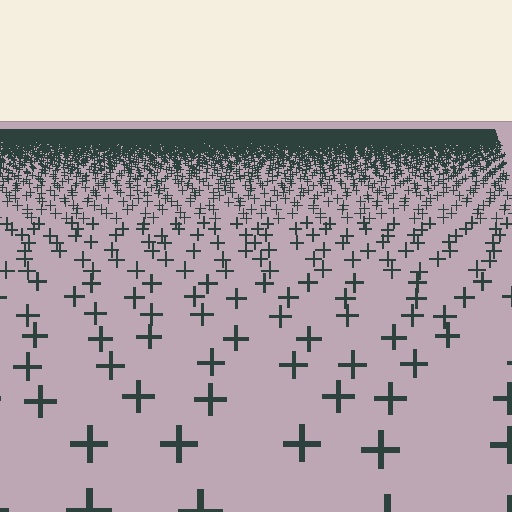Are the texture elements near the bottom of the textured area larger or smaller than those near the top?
Larger. Near the bottom, elements are closer to the viewer and appear at a bigger on-screen size.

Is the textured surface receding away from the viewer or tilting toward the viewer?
The surface is receding away from the viewer. Texture elements get smaller and denser toward the top.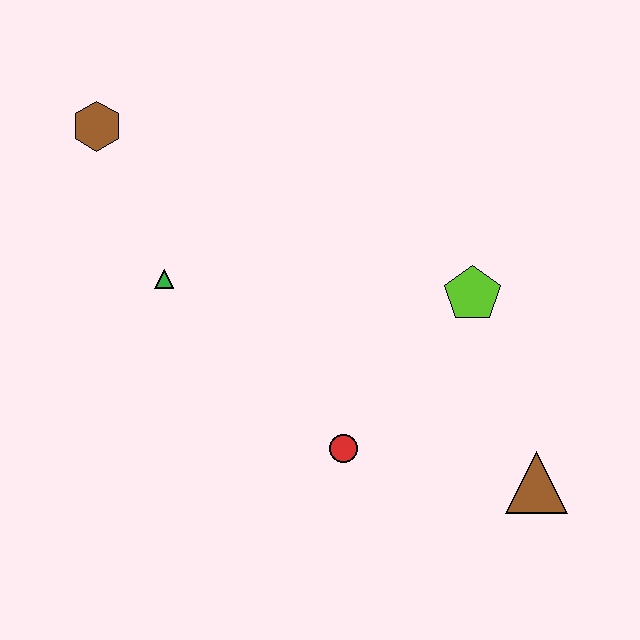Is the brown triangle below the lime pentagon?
Yes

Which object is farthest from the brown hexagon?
The brown triangle is farthest from the brown hexagon.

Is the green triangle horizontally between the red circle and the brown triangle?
No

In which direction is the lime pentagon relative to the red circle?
The lime pentagon is above the red circle.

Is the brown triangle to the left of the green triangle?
No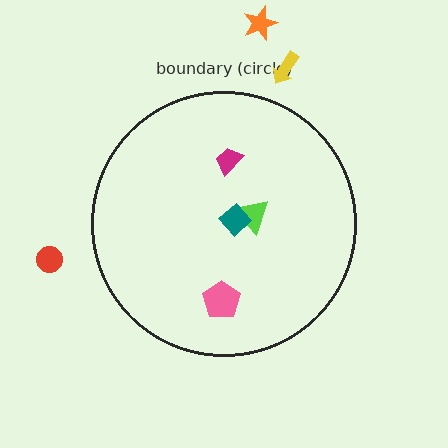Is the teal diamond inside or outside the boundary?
Inside.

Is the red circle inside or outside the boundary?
Outside.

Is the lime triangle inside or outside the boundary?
Inside.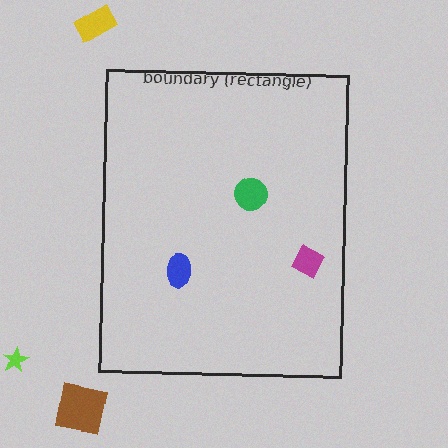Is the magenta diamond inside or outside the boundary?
Inside.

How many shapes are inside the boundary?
3 inside, 3 outside.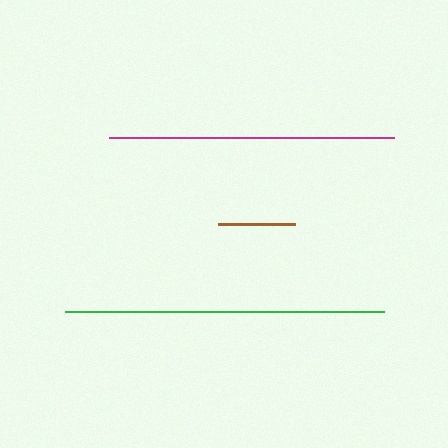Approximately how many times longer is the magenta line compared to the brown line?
The magenta line is approximately 3.7 times the length of the brown line.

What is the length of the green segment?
The green segment is approximately 319 pixels long.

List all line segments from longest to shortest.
From longest to shortest: green, magenta, brown.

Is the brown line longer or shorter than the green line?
The green line is longer than the brown line.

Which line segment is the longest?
The green line is the longest at approximately 319 pixels.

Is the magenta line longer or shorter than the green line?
The green line is longer than the magenta line.